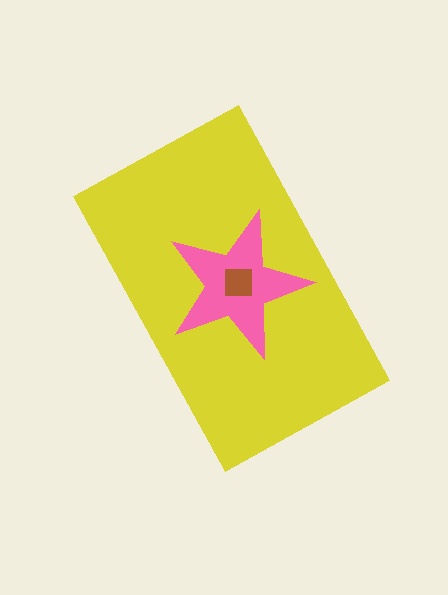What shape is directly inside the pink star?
The brown square.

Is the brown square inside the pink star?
Yes.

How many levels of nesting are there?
3.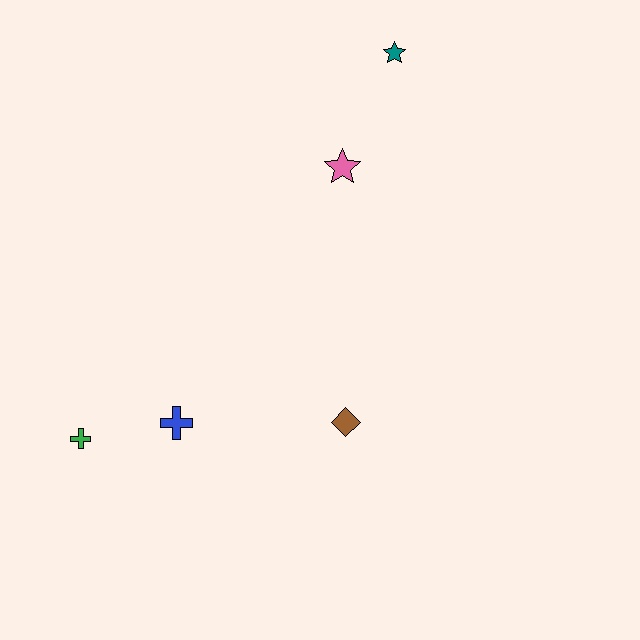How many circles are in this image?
There are no circles.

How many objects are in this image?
There are 5 objects.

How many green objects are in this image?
There is 1 green object.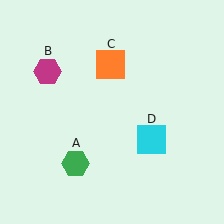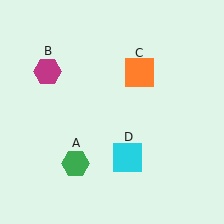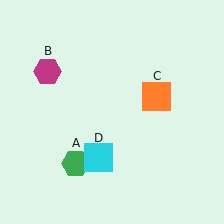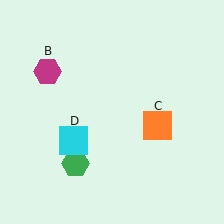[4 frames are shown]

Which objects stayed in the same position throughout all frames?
Green hexagon (object A) and magenta hexagon (object B) remained stationary.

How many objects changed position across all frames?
2 objects changed position: orange square (object C), cyan square (object D).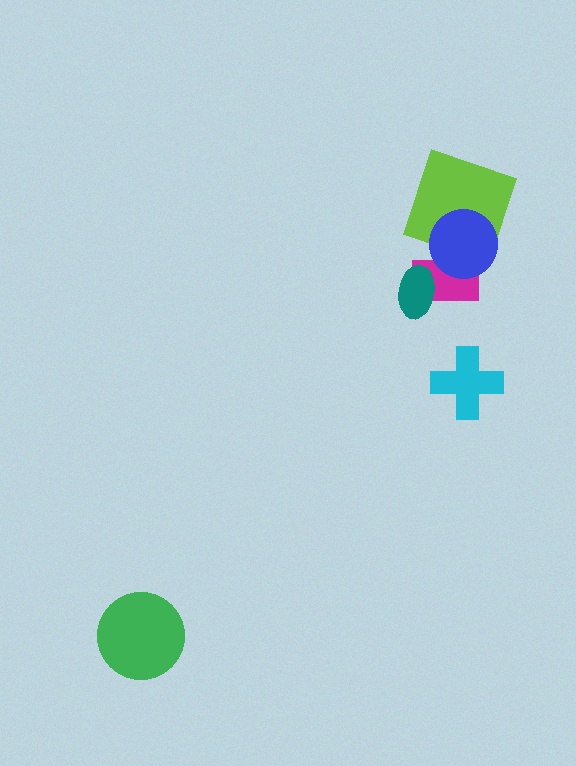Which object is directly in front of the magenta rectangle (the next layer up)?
The teal ellipse is directly in front of the magenta rectangle.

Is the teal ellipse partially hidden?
No, no other shape covers it.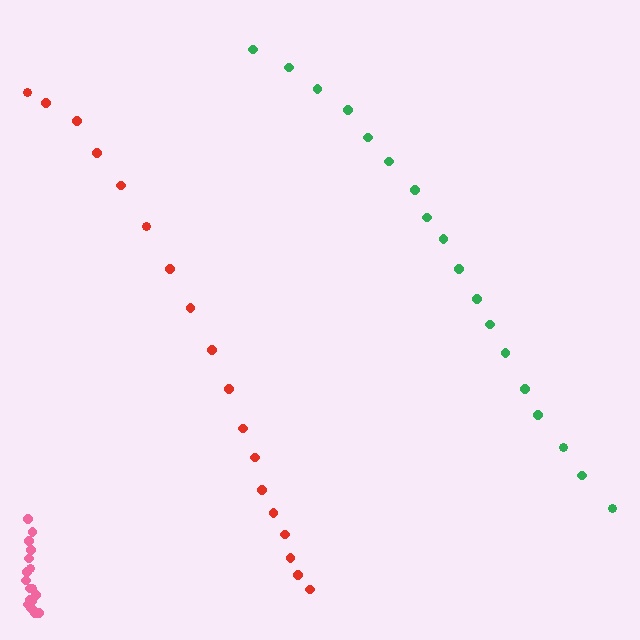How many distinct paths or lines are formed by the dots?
There are 3 distinct paths.